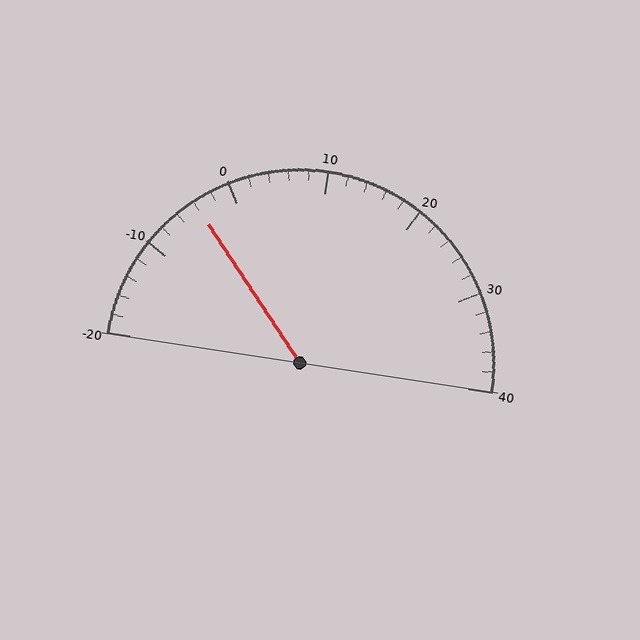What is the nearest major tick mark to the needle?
The nearest major tick mark is 0.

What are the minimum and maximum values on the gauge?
The gauge ranges from -20 to 40.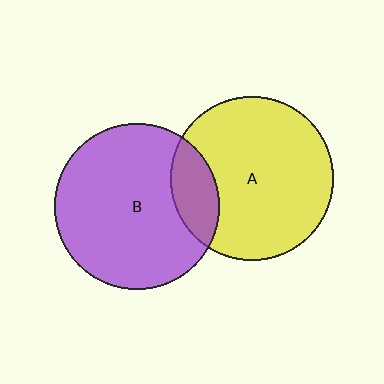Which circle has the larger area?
Circle B (purple).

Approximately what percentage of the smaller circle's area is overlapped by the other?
Approximately 20%.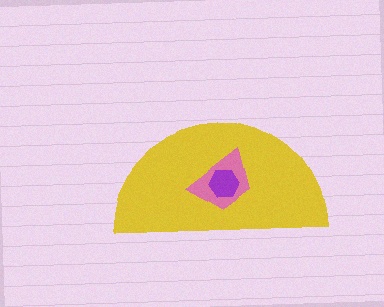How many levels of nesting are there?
3.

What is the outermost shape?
The yellow semicircle.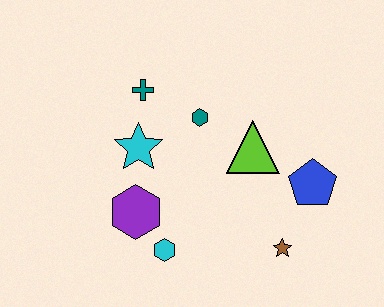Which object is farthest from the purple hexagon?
The blue pentagon is farthest from the purple hexagon.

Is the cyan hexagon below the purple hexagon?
Yes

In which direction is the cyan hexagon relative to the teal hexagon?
The cyan hexagon is below the teal hexagon.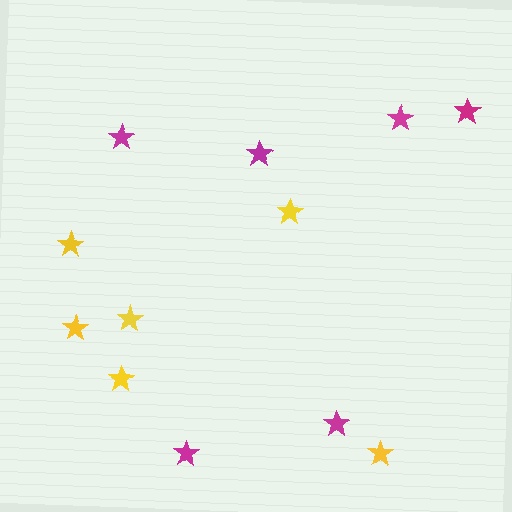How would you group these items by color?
There are 2 groups: one group of yellow stars (6) and one group of magenta stars (6).